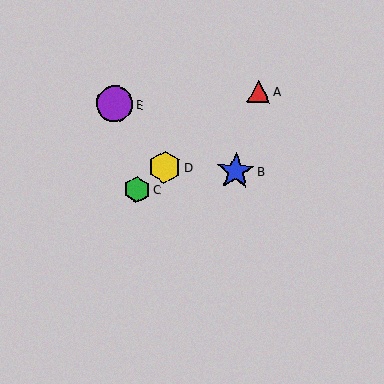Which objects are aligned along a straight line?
Objects A, C, D are aligned along a straight line.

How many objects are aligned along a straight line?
3 objects (A, C, D) are aligned along a straight line.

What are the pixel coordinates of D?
Object D is at (165, 167).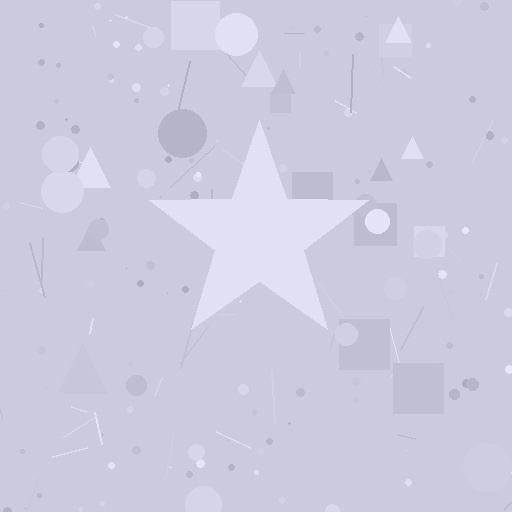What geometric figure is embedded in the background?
A star is embedded in the background.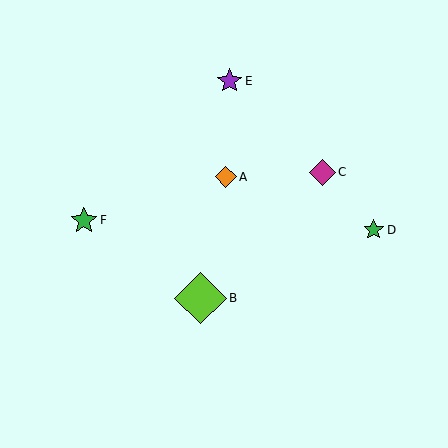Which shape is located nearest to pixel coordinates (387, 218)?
The green star (labeled D) at (374, 230) is nearest to that location.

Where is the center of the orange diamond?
The center of the orange diamond is at (226, 177).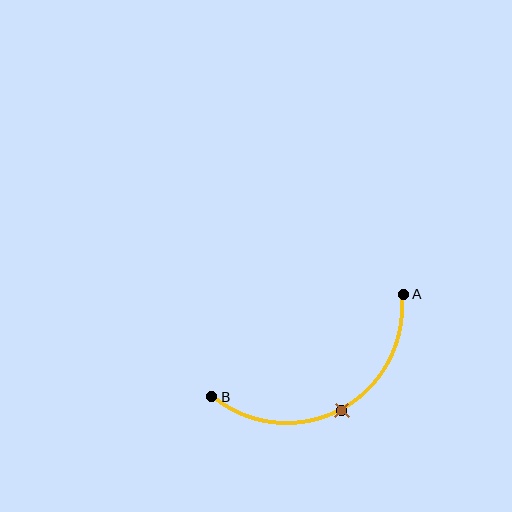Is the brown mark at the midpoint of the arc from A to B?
Yes. The brown mark lies on the arc at equal arc-length from both A and B — it is the arc midpoint.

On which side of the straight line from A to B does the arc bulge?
The arc bulges below the straight line connecting A and B.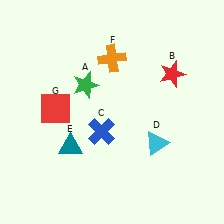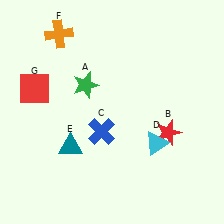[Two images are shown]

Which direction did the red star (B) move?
The red star (B) moved down.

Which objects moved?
The objects that moved are: the red star (B), the orange cross (F), the red square (G).